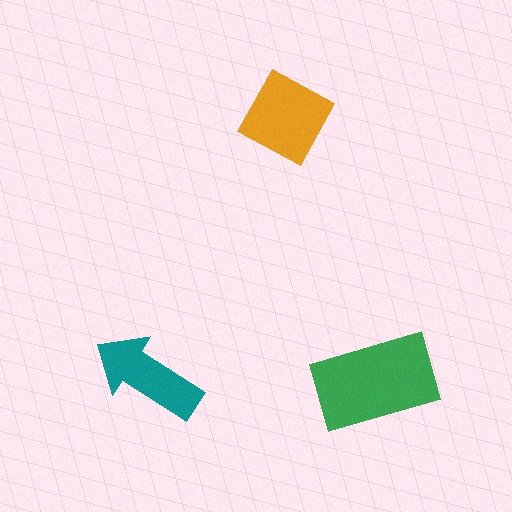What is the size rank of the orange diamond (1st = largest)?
2nd.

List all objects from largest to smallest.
The green rectangle, the orange diamond, the teal arrow.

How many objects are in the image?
There are 3 objects in the image.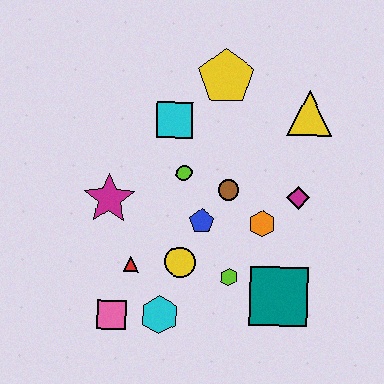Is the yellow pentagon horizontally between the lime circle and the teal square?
Yes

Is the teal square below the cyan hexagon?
No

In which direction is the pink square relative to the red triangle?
The pink square is below the red triangle.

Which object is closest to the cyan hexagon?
The pink square is closest to the cyan hexagon.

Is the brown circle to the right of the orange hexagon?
No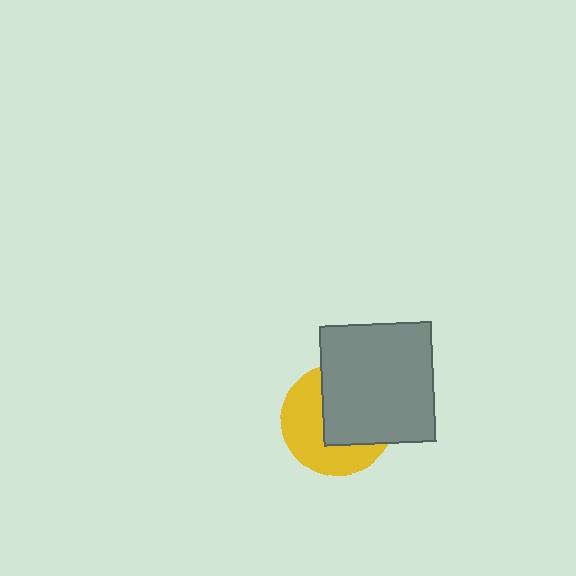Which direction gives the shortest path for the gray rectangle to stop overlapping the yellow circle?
Moving toward the upper-right gives the shortest separation.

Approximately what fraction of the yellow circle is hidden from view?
Roughly 51% of the yellow circle is hidden behind the gray rectangle.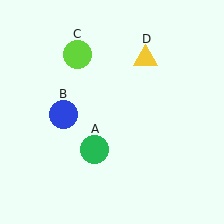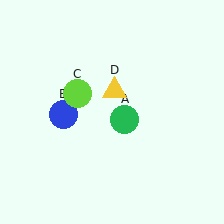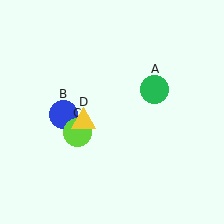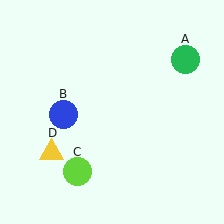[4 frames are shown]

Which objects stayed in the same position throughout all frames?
Blue circle (object B) remained stationary.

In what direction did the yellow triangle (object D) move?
The yellow triangle (object D) moved down and to the left.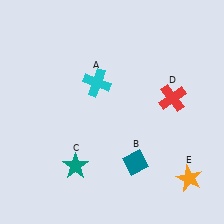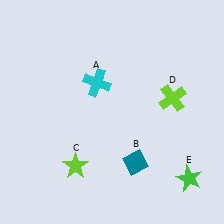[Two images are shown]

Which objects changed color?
C changed from teal to lime. D changed from red to lime. E changed from orange to green.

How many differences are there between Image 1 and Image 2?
There are 3 differences between the two images.